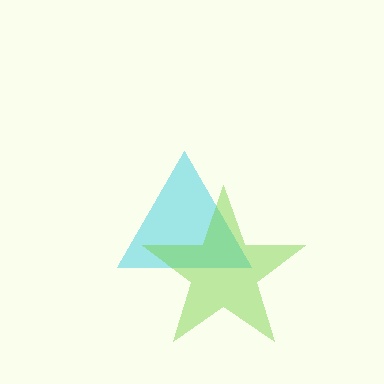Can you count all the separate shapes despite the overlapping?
Yes, there are 2 separate shapes.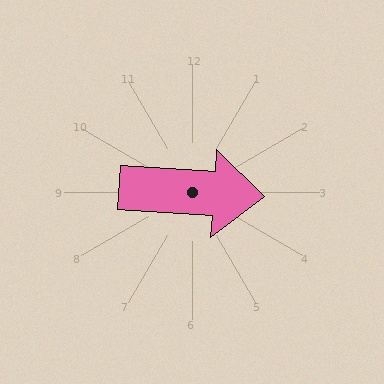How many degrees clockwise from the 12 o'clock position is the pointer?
Approximately 94 degrees.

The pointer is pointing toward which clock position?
Roughly 3 o'clock.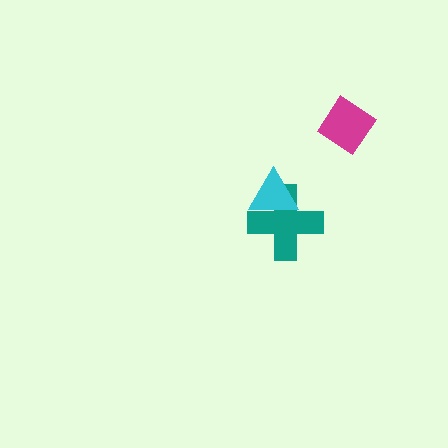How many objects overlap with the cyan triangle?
1 object overlaps with the cyan triangle.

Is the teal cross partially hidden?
Yes, it is partially covered by another shape.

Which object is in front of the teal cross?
The cyan triangle is in front of the teal cross.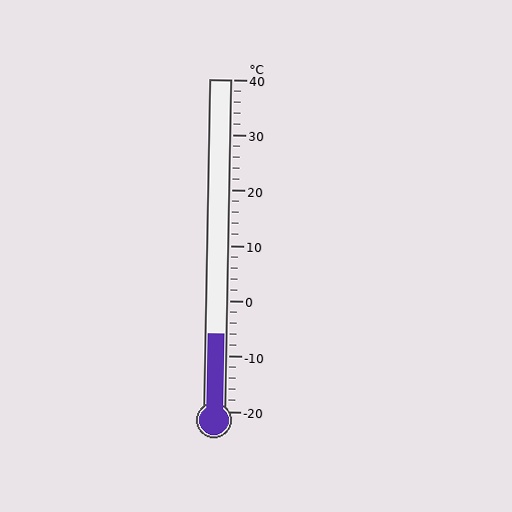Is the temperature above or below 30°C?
The temperature is below 30°C.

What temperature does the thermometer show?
The thermometer shows approximately -6°C.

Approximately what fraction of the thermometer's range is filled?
The thermometer is filled to approximately 25% of its range.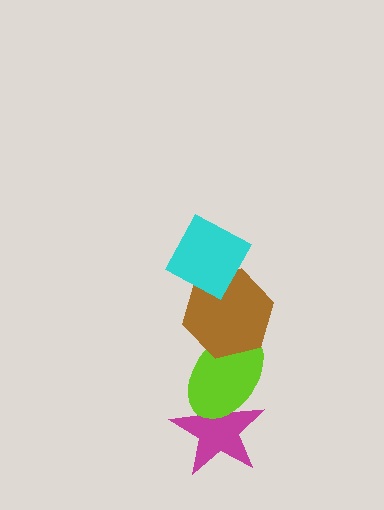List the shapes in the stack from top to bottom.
From top to bottom: the cyan diamond, the brown hexagon, the lime ellipse, the magenta star.